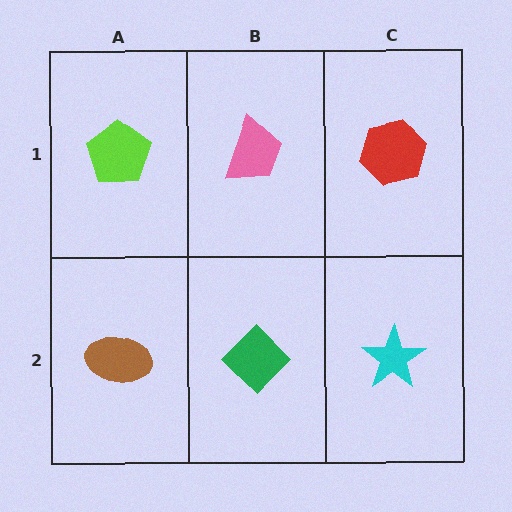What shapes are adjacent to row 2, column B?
A pink trapezoid (row 1, column B), a brown ellipse (row 2, column A), a cyan star (row 2, column C).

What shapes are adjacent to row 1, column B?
A green diamond (row 2, column B), a lime pentagon (row 1, column A), a red hexagon (row 1, column C).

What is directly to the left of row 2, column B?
A brown ellipse.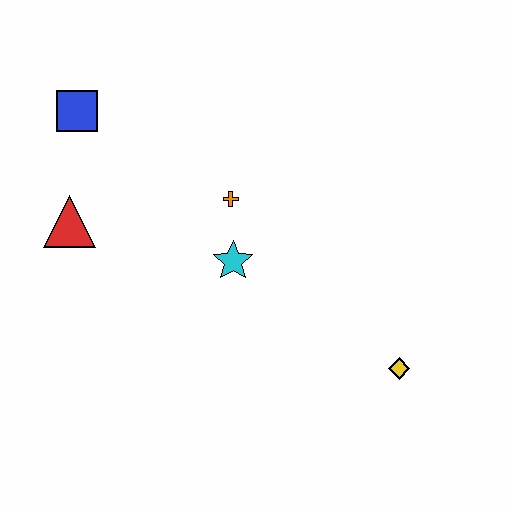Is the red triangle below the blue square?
Yes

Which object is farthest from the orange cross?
The yellow diamond is farthest from the orange cross.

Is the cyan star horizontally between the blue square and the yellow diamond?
Yes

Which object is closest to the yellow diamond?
The cyan star is closest to the yellow diamond.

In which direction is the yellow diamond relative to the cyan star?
The yellow diamond is to the right of the cyan star.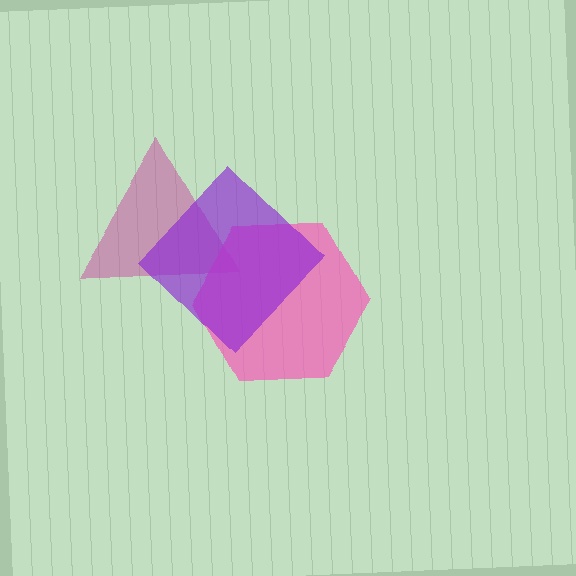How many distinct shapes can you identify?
There are 3 distinct shapes: a magenta triangle, a pink hexagon, a purple diamond.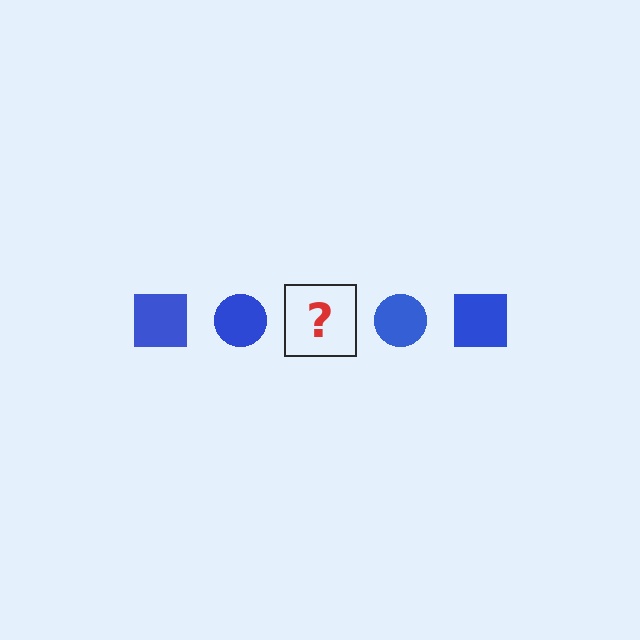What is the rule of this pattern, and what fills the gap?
The rule is that the pattern cycles through square, circle shapes in blue. The gap should be filled with a blue square.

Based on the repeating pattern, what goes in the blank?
The blank should be a blue square.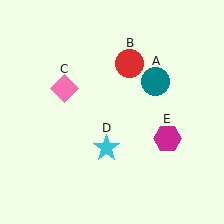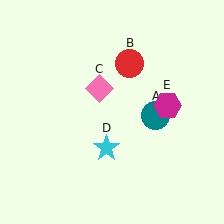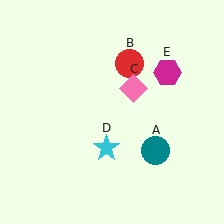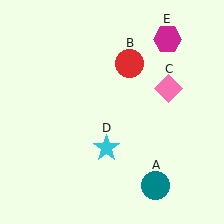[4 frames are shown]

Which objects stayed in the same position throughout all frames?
Red circle (object B) and cyan star (object D) remained stationary.